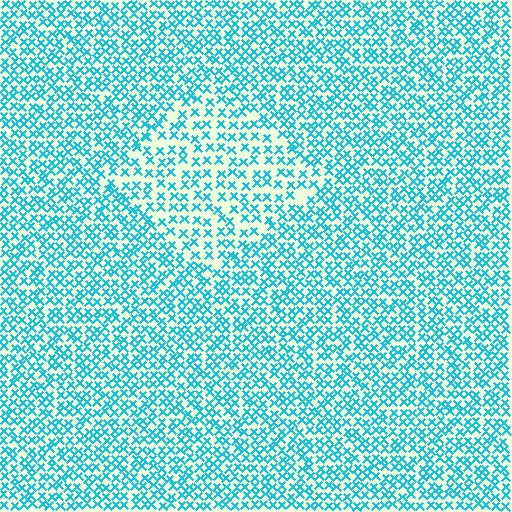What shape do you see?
I see a diamond.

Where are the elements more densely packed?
The elements are more densely packed outside the diamond boundary.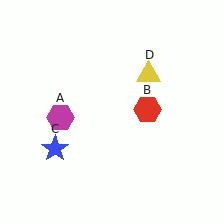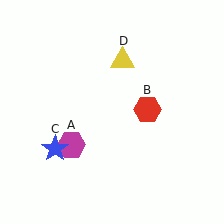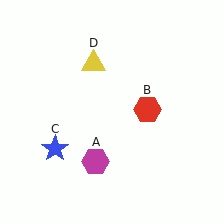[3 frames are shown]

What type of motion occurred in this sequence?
The magenta hexagon (object A), yellow triangle (object D) rotated counterclockwise around the center of the scene.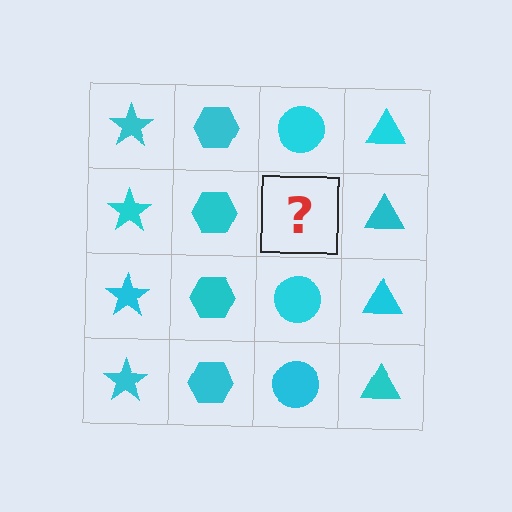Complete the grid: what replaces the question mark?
The question mark should be replaced with a cyan circle.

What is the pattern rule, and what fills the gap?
The rule is that each column has a consistent shape. The gap should be filled with a cyan circle.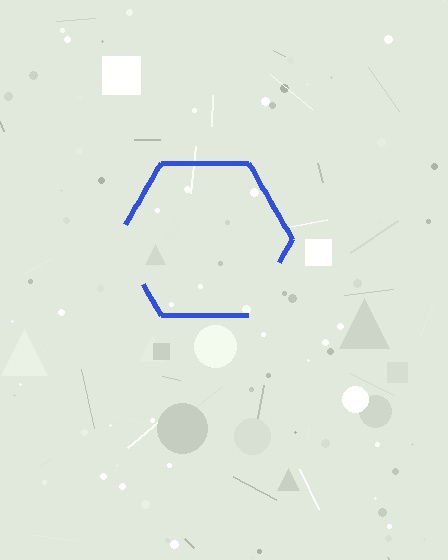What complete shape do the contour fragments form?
The contour fragments form a hexagon.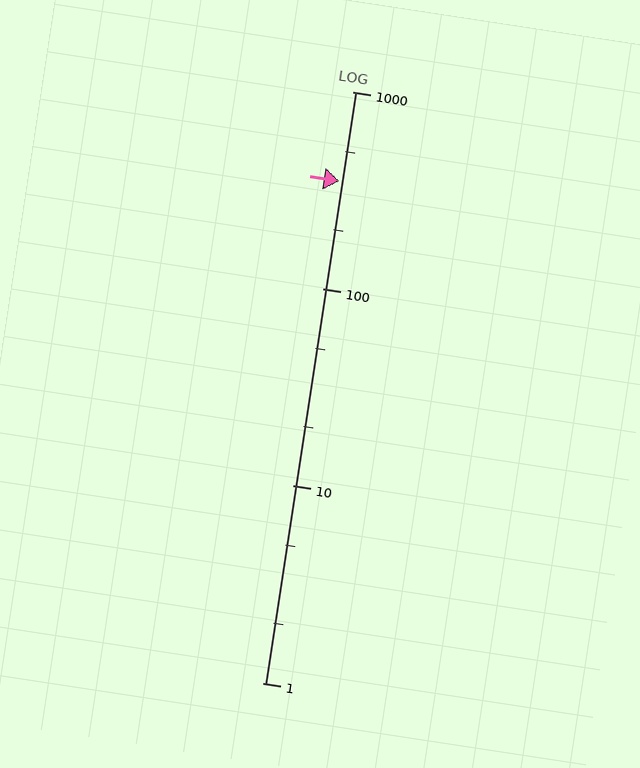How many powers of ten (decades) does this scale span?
The scale spans 3 decades, from 1 to 1000.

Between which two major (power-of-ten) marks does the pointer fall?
The pointer is between 100 and 1000.